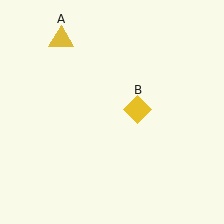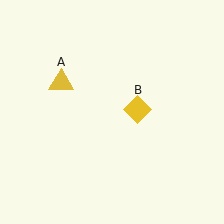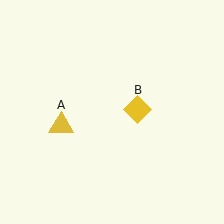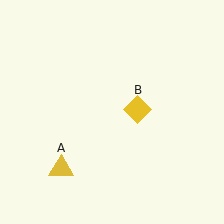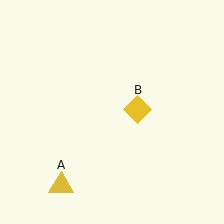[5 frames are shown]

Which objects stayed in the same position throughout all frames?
Yellow diamond (object B) remained stationary.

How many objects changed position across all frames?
1 object changed position: yellow triangle (object A).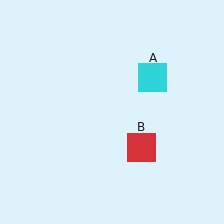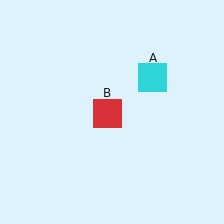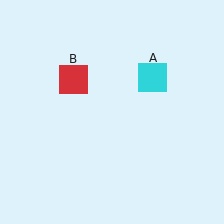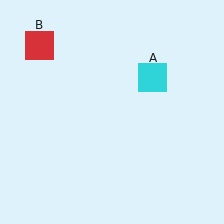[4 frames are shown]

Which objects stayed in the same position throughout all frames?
Cyan square (object A) remained stationary.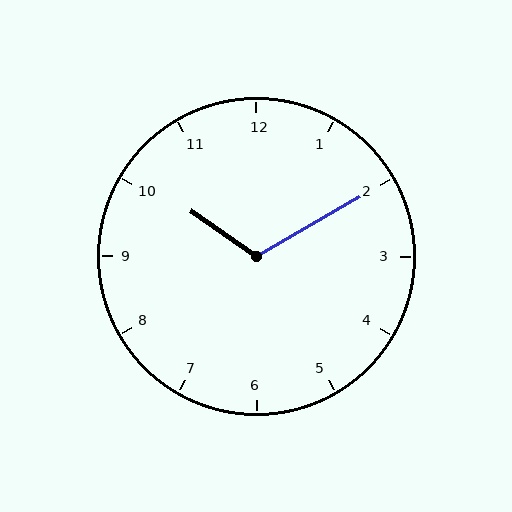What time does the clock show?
10:10.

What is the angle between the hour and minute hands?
Approximately 115 degrees.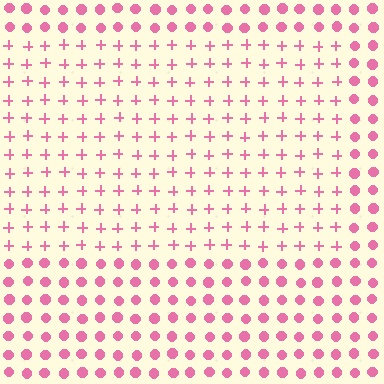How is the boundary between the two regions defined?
The boundary is defined by a change in element shape: plus signs inside vs. circles outside. All elements share the same color and spacing.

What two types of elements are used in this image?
The image uses plus signs inside the rectangle region and circles outside it.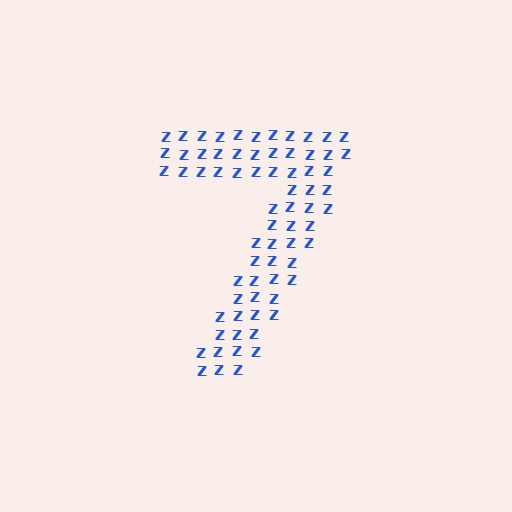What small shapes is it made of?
It is made of small letter Z's.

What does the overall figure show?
The overall figure shows the digit 7.